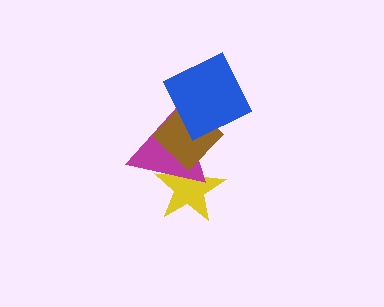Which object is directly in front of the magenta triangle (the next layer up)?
The brown diamond is directly in front of the magenta triangle.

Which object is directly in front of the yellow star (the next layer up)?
The magenta triangle is directly in front of the yellow star.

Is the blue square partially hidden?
No, no other shape covers it.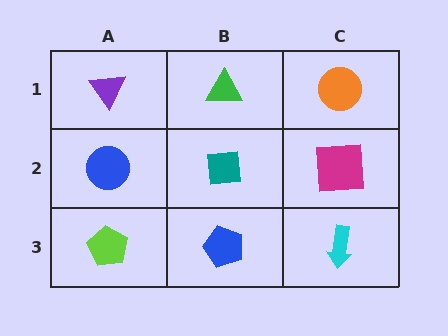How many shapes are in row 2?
3 shapes.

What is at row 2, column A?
A blue circle.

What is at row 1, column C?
An orange circle.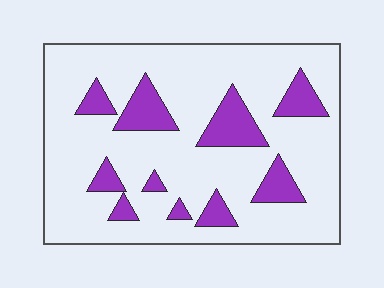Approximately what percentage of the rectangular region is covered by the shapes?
Approximately 20%.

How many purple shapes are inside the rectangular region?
10.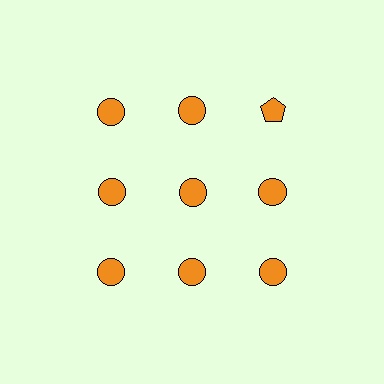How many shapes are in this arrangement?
There are 9 shapes arranged in a grid pattern.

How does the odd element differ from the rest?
It has a different shape: pentagon instead of circle.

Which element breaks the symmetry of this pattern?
The orange pentagon in the top row, center column breaks the symmetry. All other shapes are orange circles.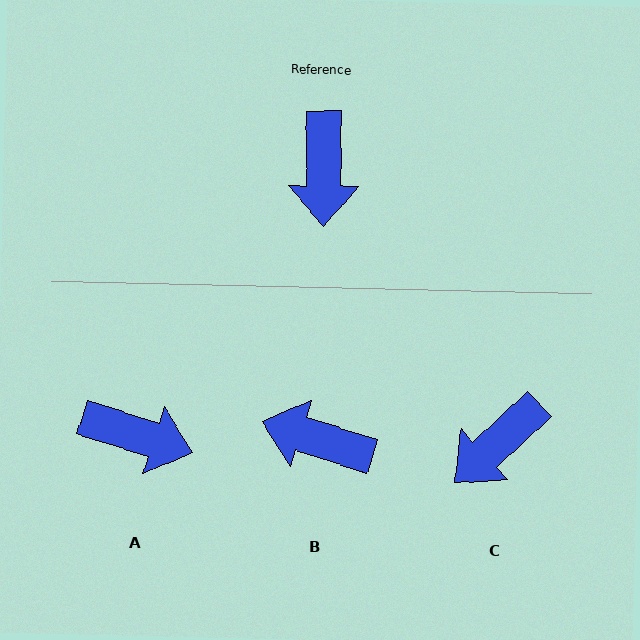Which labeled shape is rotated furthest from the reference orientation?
B, about 108 degrees away.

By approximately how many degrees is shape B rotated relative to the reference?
Approximately 108 degrees clockwise.